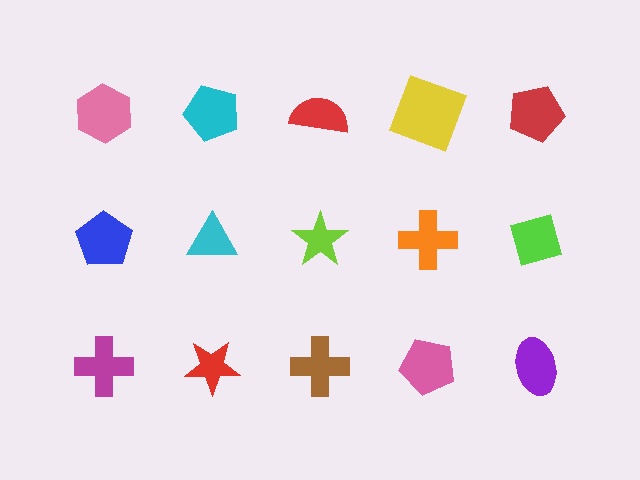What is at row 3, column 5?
A purple ellipse.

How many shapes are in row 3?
5 shapes.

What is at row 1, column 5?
A red pentagon.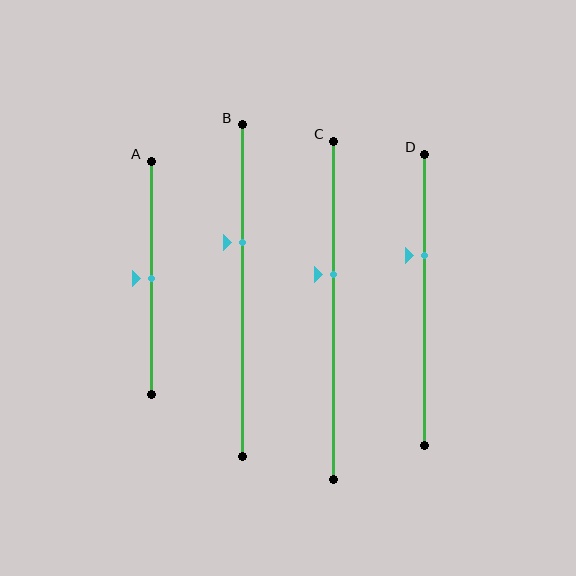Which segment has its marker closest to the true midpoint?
Segment A has its marker closest to the true midpoint.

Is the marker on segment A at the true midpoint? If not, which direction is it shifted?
Yes, the marker on segment A is at the true midpoint.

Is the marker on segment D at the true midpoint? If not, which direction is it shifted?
No, the marker on segment D is shifted upward by about 15% of the segment length.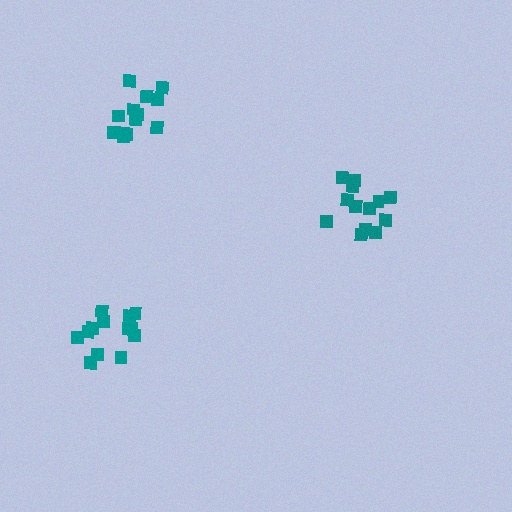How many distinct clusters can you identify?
There are 3 distinct clusters.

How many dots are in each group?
Group 1: 13 dots, Group 2: 12 dots, Group 3: 13 dots (38 total).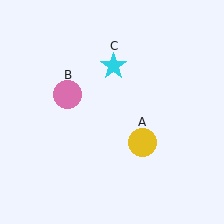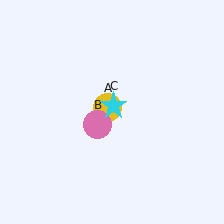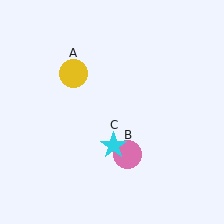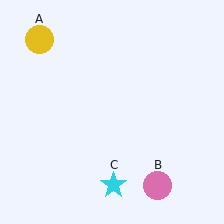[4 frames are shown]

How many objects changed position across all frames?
3 objects changed position: yellow circle (object A), pink circle (object B), cyan star (object C).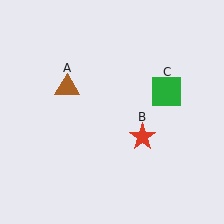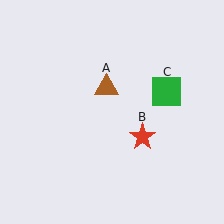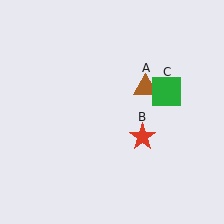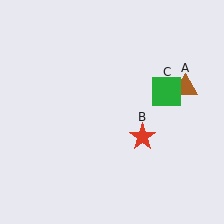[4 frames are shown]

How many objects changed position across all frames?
1 object changed position: brown triangle (object A).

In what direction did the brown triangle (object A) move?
The brown triangle (object A) moved right.